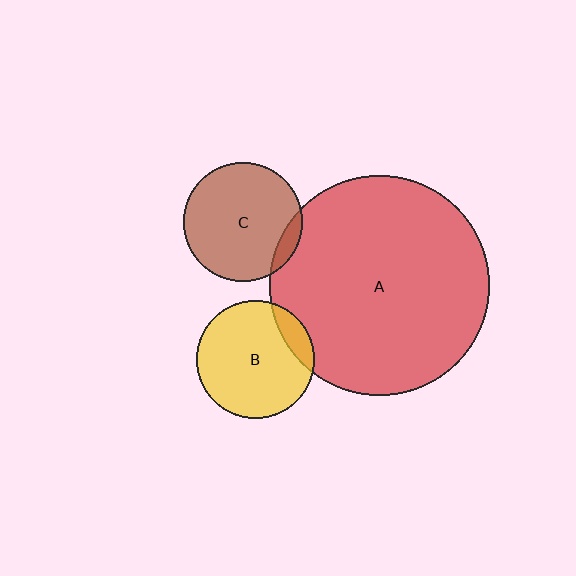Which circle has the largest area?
Circle A (red).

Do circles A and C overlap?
Yes.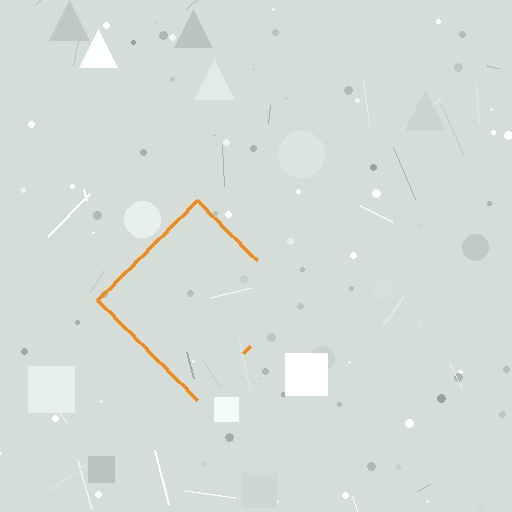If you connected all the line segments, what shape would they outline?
They would outline a diamond.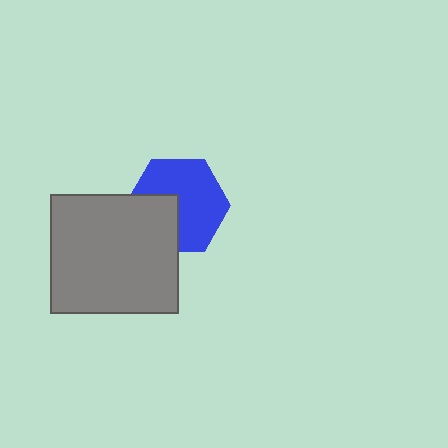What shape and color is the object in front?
The object in front is a gray rectangle.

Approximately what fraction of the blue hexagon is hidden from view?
Roughly 35% of the blue hexagon is hidden behind the gray rectangle.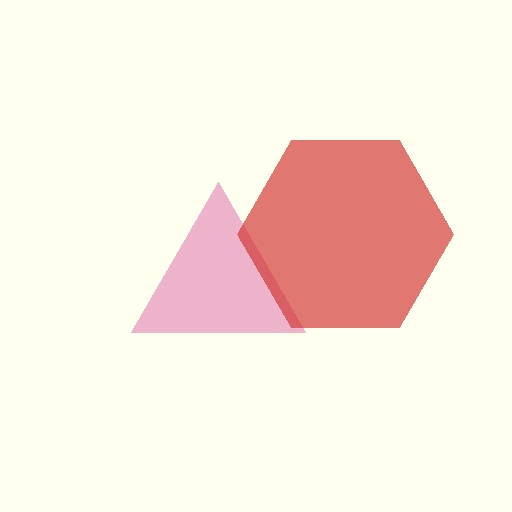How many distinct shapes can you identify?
There are 2 distinct shapes: a pink triangle, a red hexagon.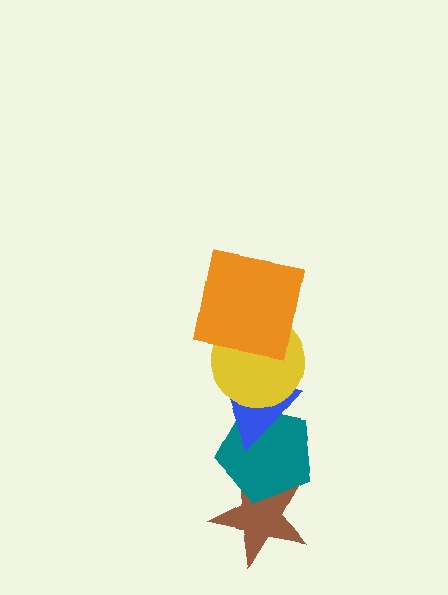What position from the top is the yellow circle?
The yellow circle is 2nd from the top.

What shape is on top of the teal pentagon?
The blue triangle is on top of the teal pentagon.